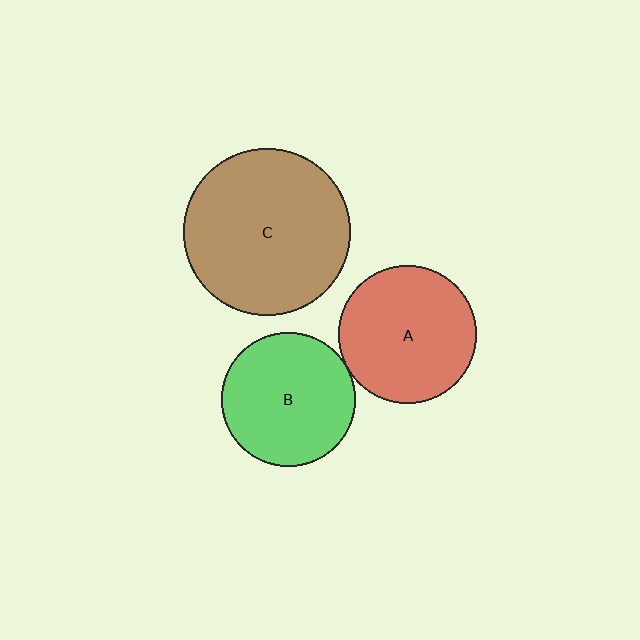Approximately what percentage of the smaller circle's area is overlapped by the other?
Approximately 5%.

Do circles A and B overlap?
Yes.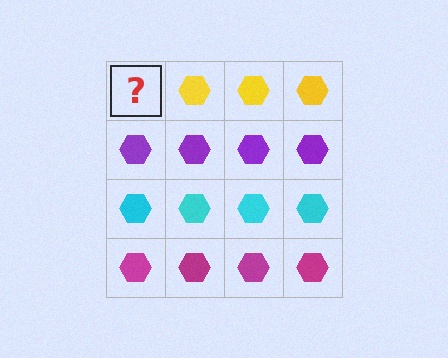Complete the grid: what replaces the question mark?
The question mark should be replaced with a yellow hexagon.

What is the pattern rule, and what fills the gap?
The rule is that each row has a consistent color. The gap should be filled with a yellow hexagon.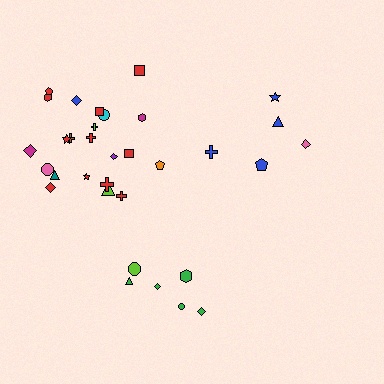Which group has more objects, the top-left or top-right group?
The top-left group.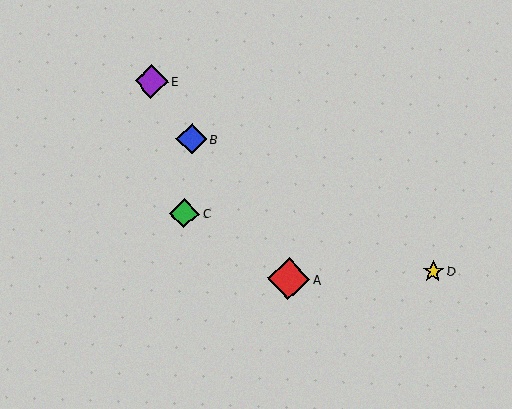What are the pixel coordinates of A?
Object A is at (289, 279).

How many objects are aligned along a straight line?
3 objects (A, B, E) are aligned along a straight line.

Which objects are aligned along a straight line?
Objects A, B, E are aligned along a straight line.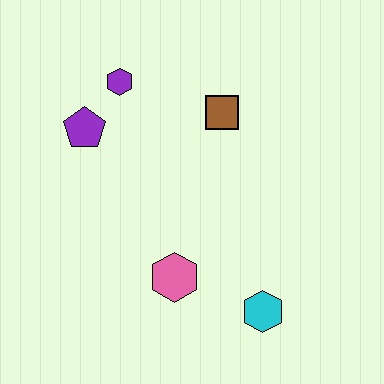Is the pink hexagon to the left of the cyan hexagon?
Yes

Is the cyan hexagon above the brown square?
No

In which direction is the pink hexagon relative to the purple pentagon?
The pink hexagon is below the purple pentagon.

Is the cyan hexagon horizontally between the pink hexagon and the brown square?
No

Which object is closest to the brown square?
The purple hexagon is closest to the brown square.